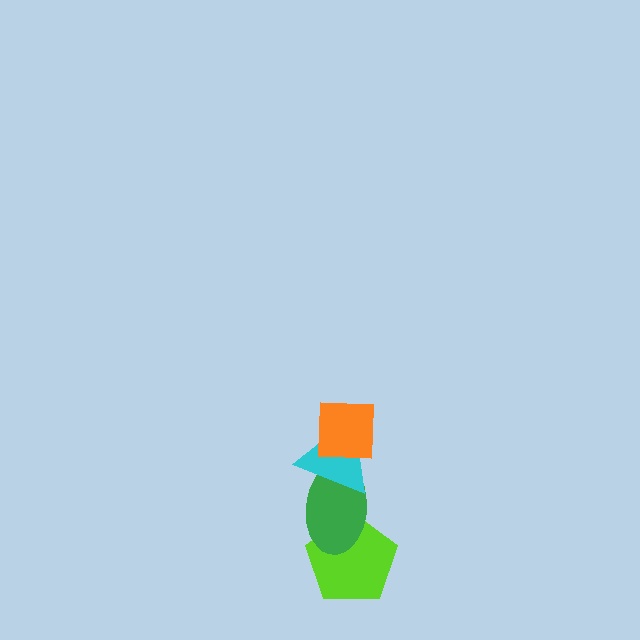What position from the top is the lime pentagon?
The lime pentagon is 4th from the top.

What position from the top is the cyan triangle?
The cyan triangle is 2nd from the top.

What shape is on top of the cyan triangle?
The orange square is on top of the cyan triangle.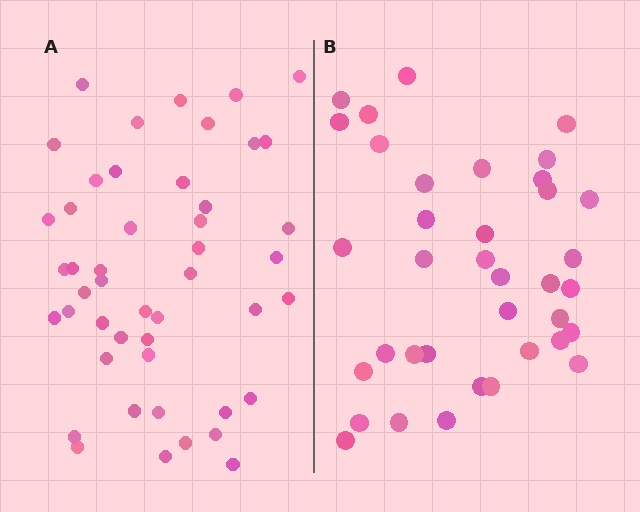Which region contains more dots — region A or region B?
Region A (the left region) has more dots.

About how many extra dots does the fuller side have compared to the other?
Region A has roughly 10 or so more dots than region B.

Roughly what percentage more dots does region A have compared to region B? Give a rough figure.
About 25% more.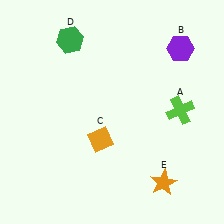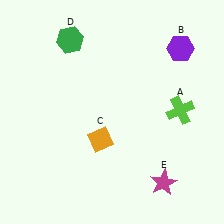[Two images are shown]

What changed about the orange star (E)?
In Image 1, E is orange. In Image 2, it changed to magenta.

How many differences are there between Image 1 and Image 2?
There is 1 difference between the two images.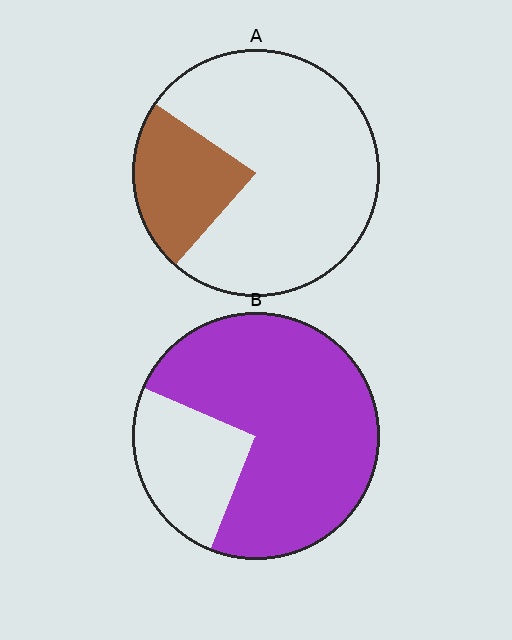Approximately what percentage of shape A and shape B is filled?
A is approximately 25% and B is approximately 75%.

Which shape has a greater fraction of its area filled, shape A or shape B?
Shape B.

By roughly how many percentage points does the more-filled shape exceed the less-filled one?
By roughly 50 percentage points (B over A).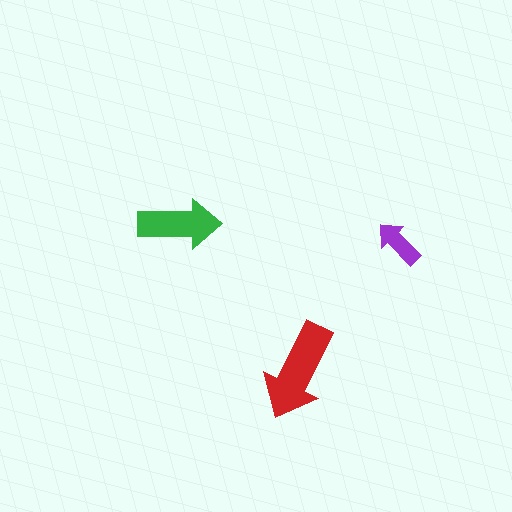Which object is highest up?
The green arrow is topmost.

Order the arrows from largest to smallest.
the red one, the green one, the purple one.